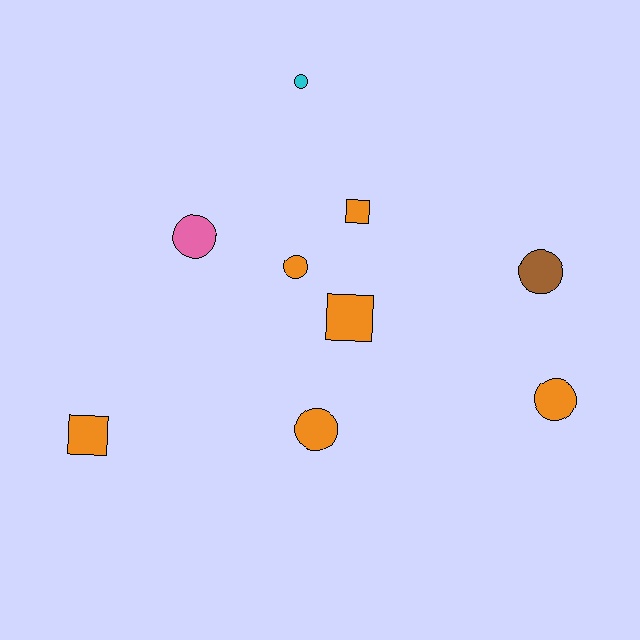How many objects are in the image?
There are 9 objects.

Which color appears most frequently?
Orange, with 6 objects.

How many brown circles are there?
There is 1 brown circle.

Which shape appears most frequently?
Circle, with 6 objects.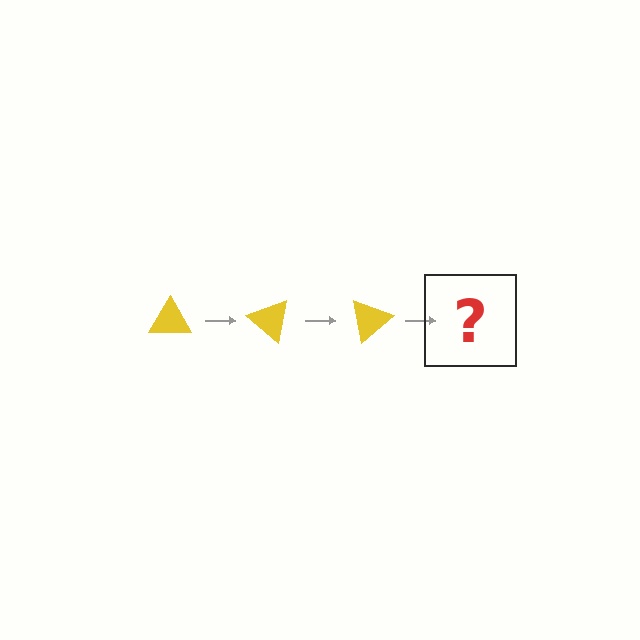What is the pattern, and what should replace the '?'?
The pattern is that the triangle rotates 40 degrees each step. The '?' should be a yellow triangle rotated 120 degrees.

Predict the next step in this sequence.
The next step is a yellow triangle rotated 120 degrees.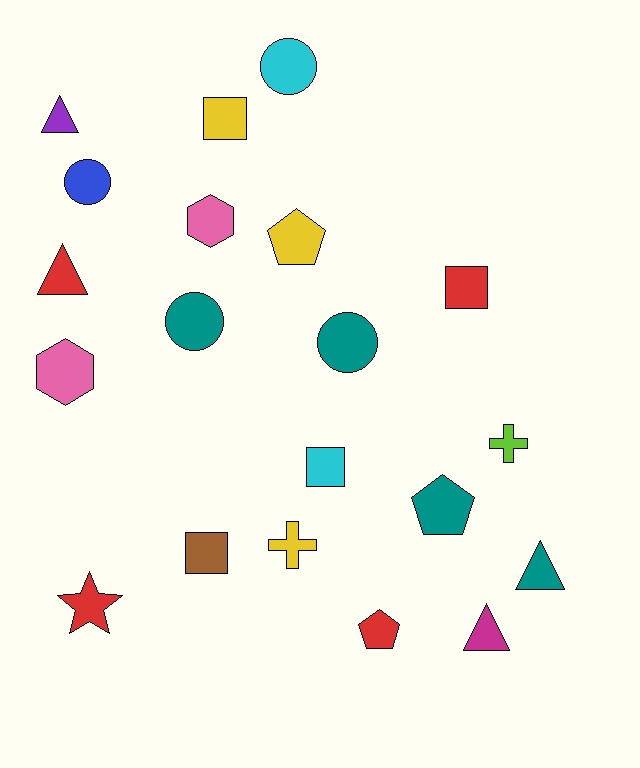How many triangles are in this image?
There are 4 triangles.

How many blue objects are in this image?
There is 1 blue object.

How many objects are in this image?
There are 20 objects.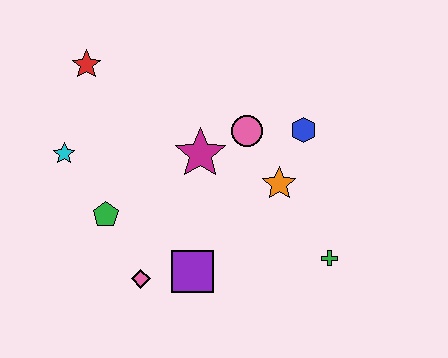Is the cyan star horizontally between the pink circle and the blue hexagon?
No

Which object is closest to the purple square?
The pink diamond is closest to the purple square.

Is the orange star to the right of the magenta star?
Yes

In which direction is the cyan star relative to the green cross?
The cyan star is to the left of the green cross.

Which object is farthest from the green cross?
The red star is farthest from the green cross.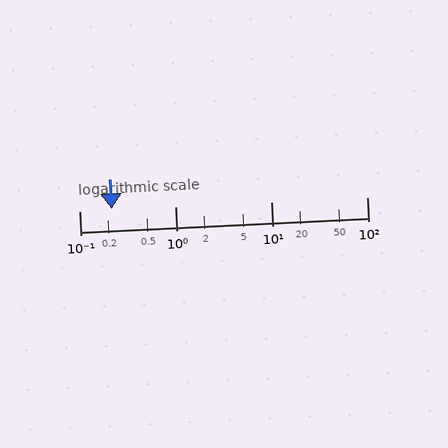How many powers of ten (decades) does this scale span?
The scale spans 3 decades, from 0.1 to 100.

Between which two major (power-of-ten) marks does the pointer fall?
The pointer is between 0.1 and 1.